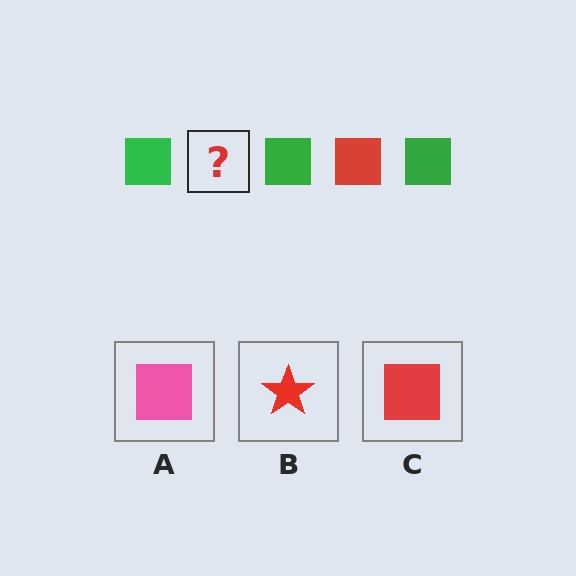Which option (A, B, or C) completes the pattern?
C.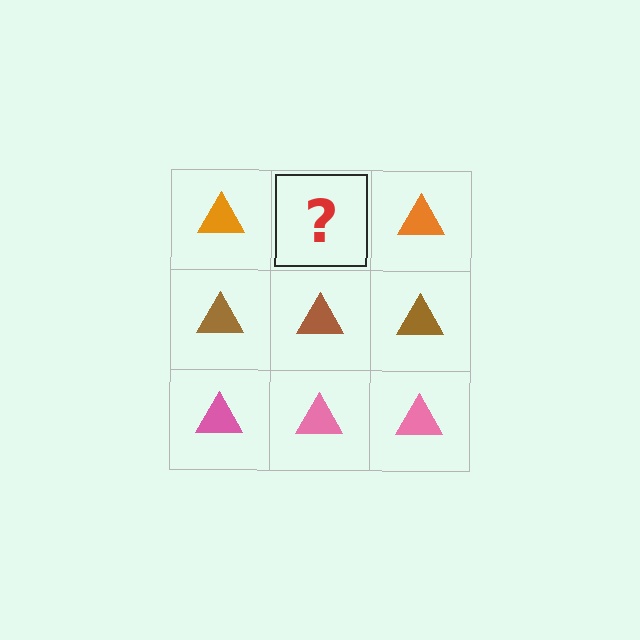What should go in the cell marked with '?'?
The missing cell should contain an orange triangle.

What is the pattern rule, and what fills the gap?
The rule is that each row has a consistent color. The gap should be filled with an orange triangle.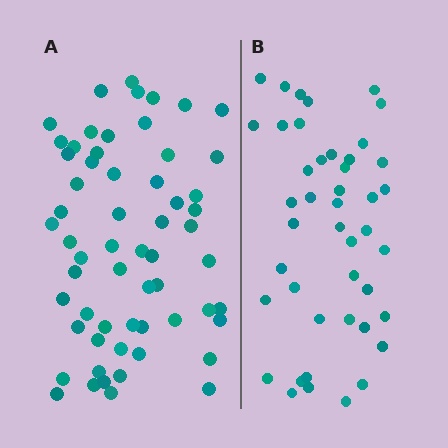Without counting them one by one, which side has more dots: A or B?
Region A (the left region) has more dots.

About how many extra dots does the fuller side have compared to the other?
Region A has approximately 15 more dots than region B.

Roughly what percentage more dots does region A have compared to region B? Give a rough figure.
About 35% more.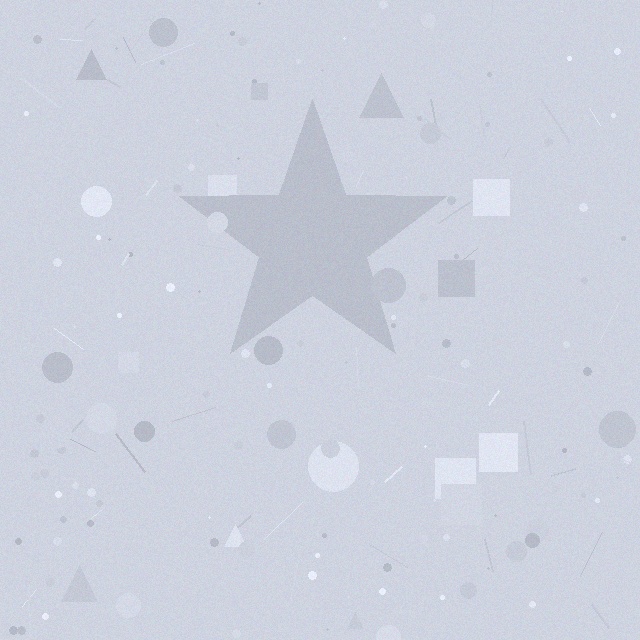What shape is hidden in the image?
A star is hidden in the image.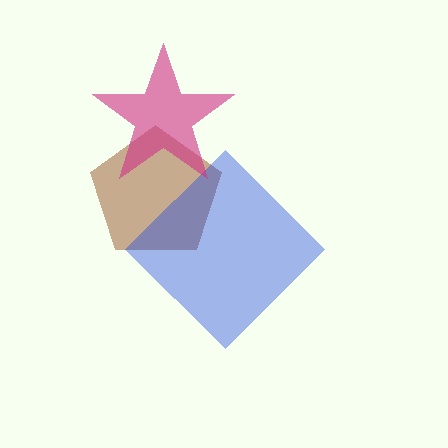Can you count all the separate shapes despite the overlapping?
Yes, there are 3 separate shapes.